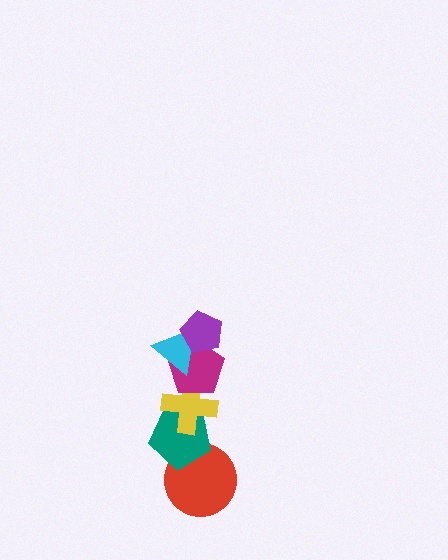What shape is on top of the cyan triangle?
The purple pentagon is on top of the cyan triangle.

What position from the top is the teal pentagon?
The teal pentagon is 5th from the top.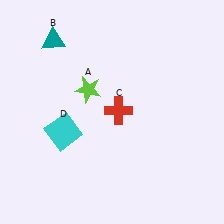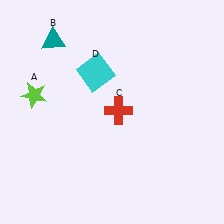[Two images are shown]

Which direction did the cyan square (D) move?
The cyan square (D) moved up.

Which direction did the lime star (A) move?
The lime star (A) moved left.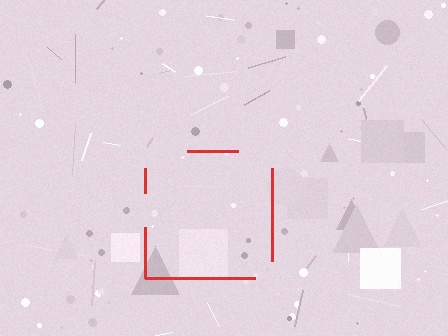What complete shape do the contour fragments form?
The contour fragments form a square.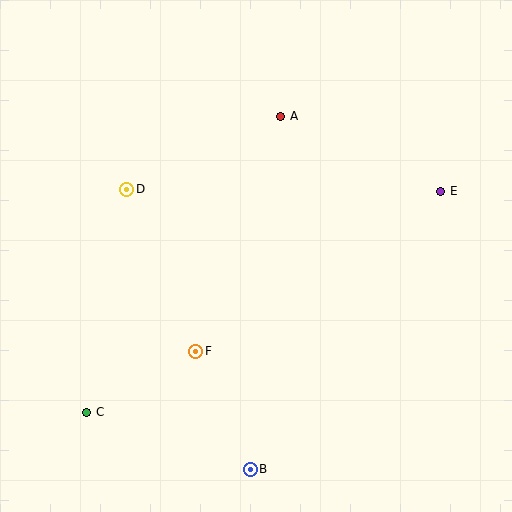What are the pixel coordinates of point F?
Point F is at (196, 351).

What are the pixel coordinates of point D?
Point D is at (127, 189).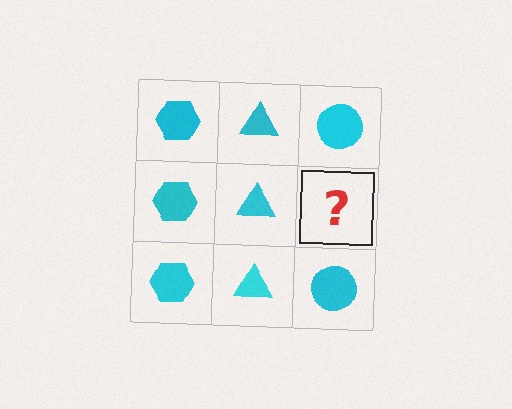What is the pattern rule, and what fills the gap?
The rule is that each column has a consistent shape. The gap should be filled with a cyan circle.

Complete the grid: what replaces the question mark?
The question mark should be replaced with a cyan circle.